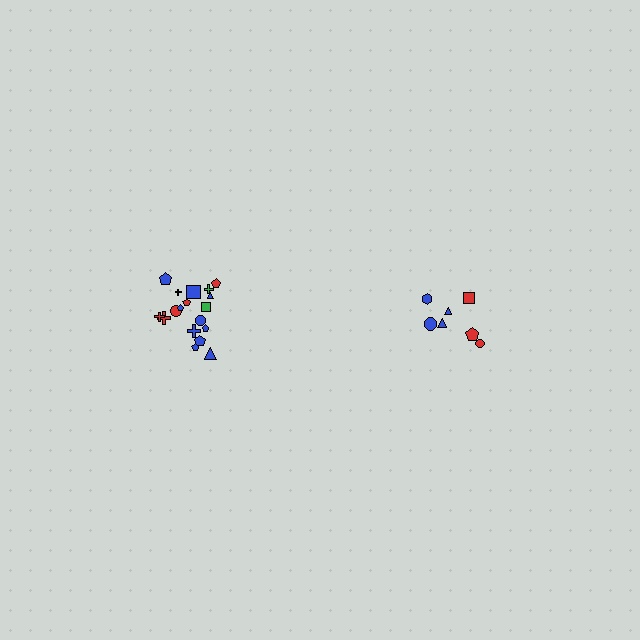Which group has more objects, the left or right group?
The left group.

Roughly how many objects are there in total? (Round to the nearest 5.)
Roughly 25 objects in total.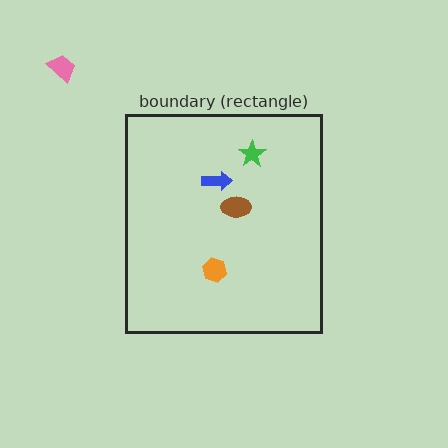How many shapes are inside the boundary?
4 inside, 1 outside.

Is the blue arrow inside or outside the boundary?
Inside.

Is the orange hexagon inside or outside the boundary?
Inside.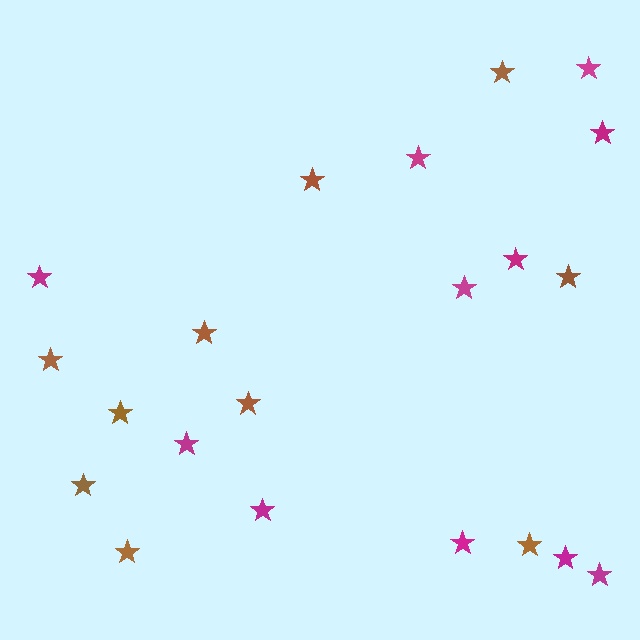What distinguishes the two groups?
There are 2 groups: one group of magenta stars (11) and one group of brown stars (10).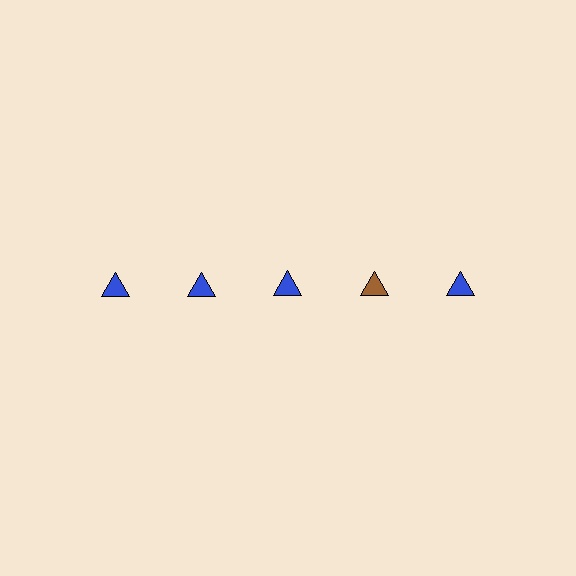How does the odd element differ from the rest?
It has a different color: brown instead of blue.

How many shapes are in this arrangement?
There are 5 shapes arranged in a grid pattern.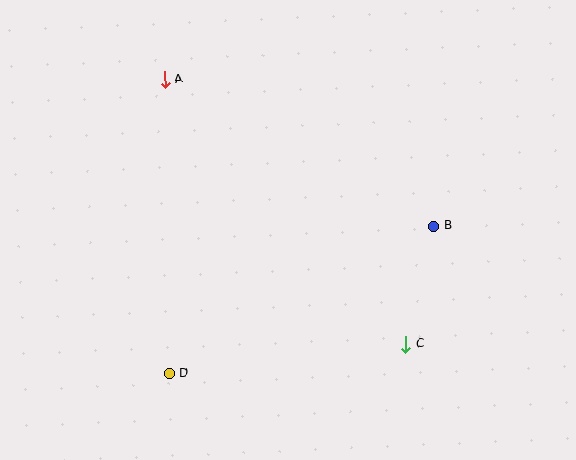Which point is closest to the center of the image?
Point B at (434, 226) is closest to the center.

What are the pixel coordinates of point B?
Point B is at (434, 226).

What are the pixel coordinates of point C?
Point C is at (406, 344).